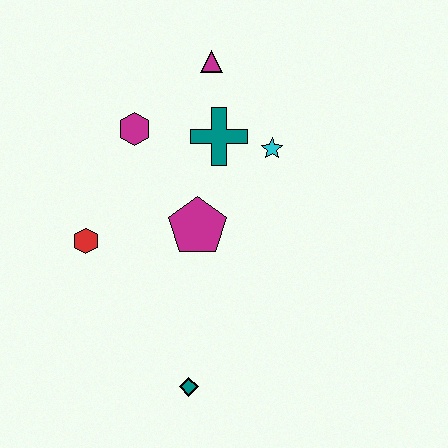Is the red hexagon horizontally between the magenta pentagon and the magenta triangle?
No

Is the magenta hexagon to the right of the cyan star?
No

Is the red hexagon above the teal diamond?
Yes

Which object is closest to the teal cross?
The cyan star is closest to the teal cross.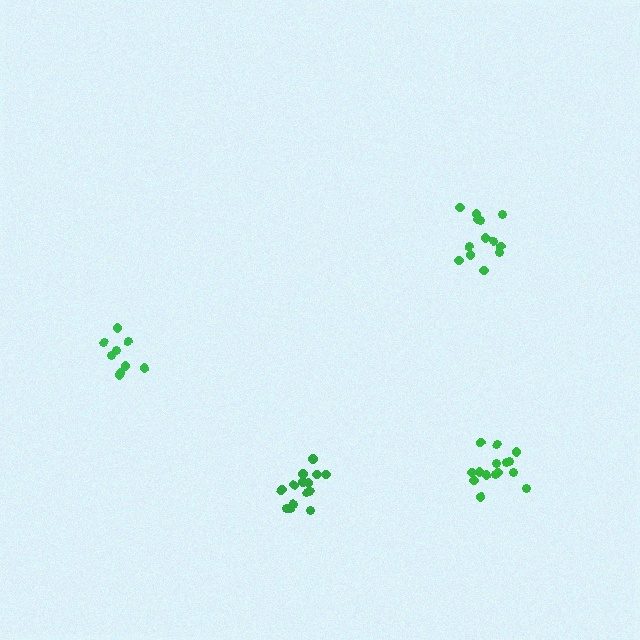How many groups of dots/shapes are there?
There are 4 groups.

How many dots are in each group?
Group 1: 13 dots, Group 2: 14 dots, Group 3: 15 dots, Group 4: 9 dots (51 total).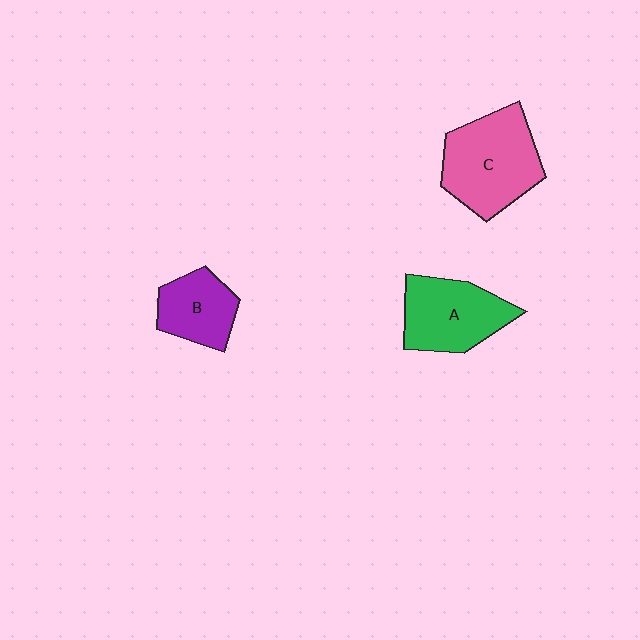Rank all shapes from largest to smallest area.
From largest to smallest: C (pink), A (green), B (purple).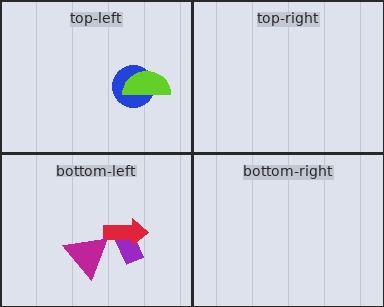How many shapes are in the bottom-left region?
3.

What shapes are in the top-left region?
The blue circle, the lime semicircle.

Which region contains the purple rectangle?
The bottom-left region.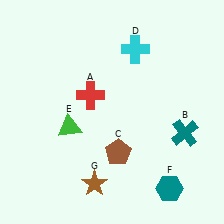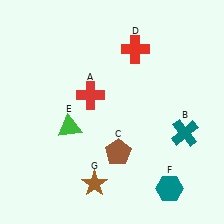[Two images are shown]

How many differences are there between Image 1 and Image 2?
There is 1 difference between the two images.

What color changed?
The cross (D) changed from cyan in Image 1 to red in Image 2.